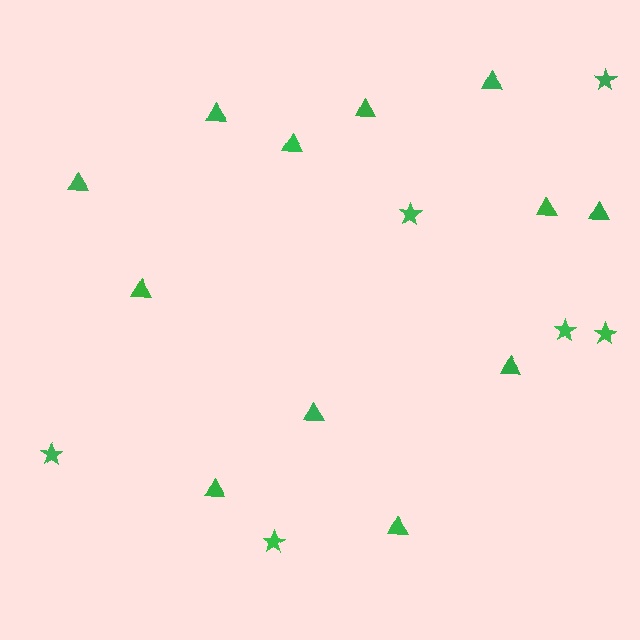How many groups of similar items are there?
There are 2 groups: one group of triangles (12) and one group of stars (6).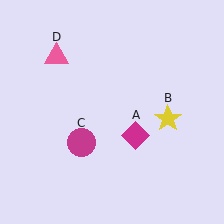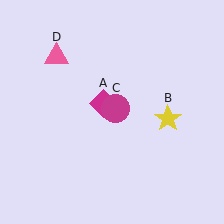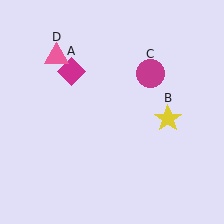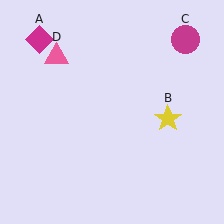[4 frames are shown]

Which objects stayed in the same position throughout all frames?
Yellow star (object B) and pink triangle (object D) remained stationary.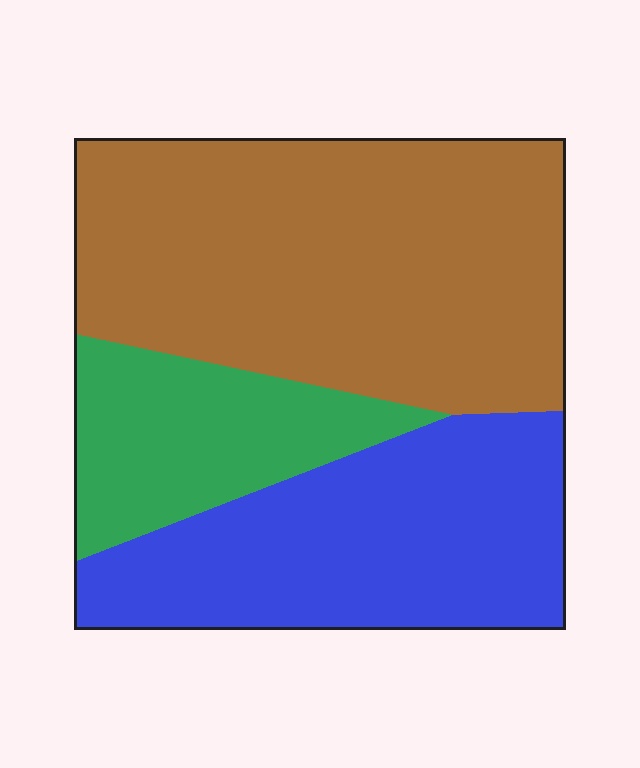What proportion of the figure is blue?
Blue takes up about one third (1/3) of the figure.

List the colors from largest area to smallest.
From largest to smallest: brown, blue, green.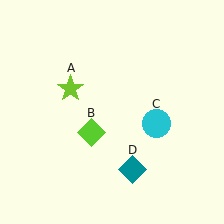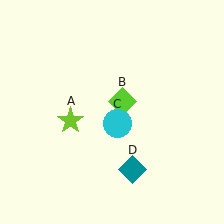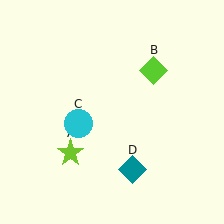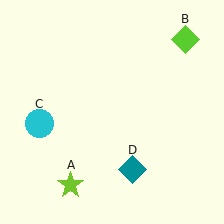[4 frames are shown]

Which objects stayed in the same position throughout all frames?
Teal diamond (object D) remained stationary.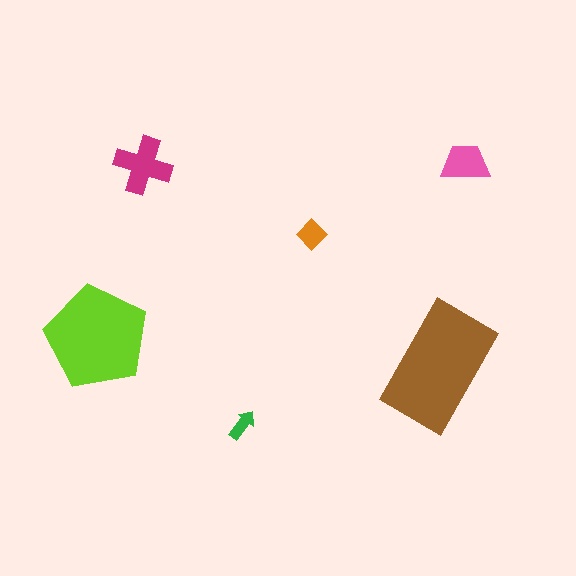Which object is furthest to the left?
The lime pentagon is leftmost.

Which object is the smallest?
The green arrow.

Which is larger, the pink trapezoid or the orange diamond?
The pink trapezoid.